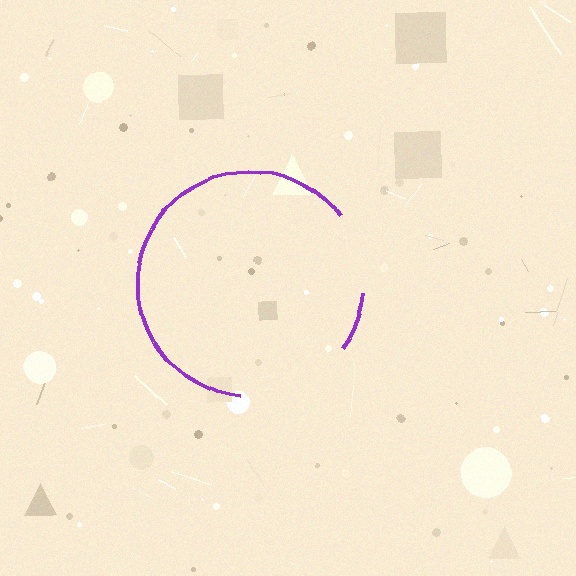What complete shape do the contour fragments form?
The contour fragments form a circle.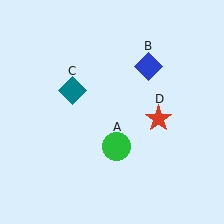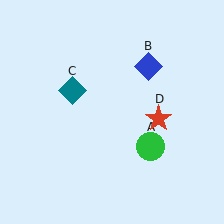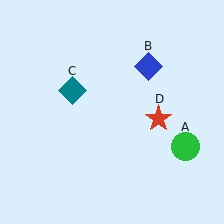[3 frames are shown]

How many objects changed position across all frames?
1 object changed position: green circle (object A).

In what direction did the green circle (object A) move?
The green circle (object A) moved right.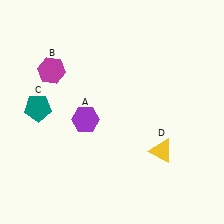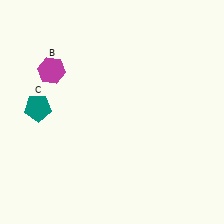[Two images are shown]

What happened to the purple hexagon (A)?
The purple hexagon (A) was removed in Image 2. It was in the bottom-left area of Image 1.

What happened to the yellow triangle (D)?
The yellow triangle (D) was removed in Image 2. It was in the bottom-right area of Image 1.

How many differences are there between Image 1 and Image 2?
There are 2 differences between the two images.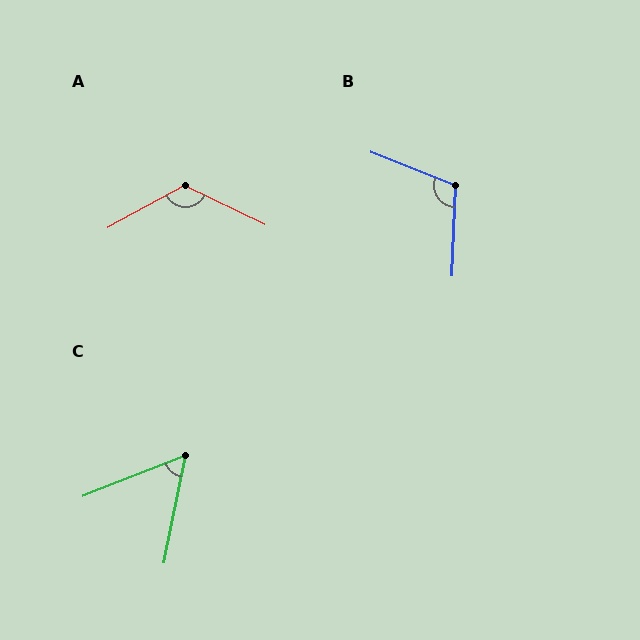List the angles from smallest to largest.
C (57°), B (109°), A (125°).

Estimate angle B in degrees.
Approximately 109 degrees.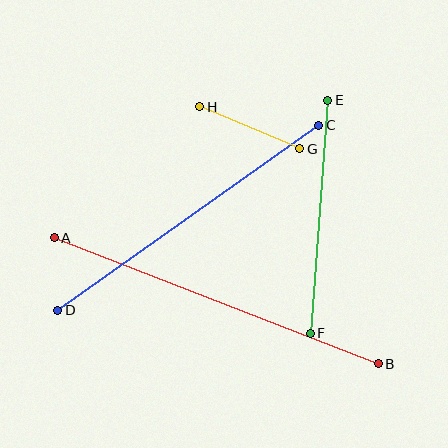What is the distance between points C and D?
The distance is approximately 320 pixels.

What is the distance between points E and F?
The distance is approximately 234 pixels.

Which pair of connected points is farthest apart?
Points A and B are farthest apart.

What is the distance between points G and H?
The distance is approximately 109 pixels.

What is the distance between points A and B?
The distance is approximately 348 pixels.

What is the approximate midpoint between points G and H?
The midpoint is at approximately (250, 128) pixels.